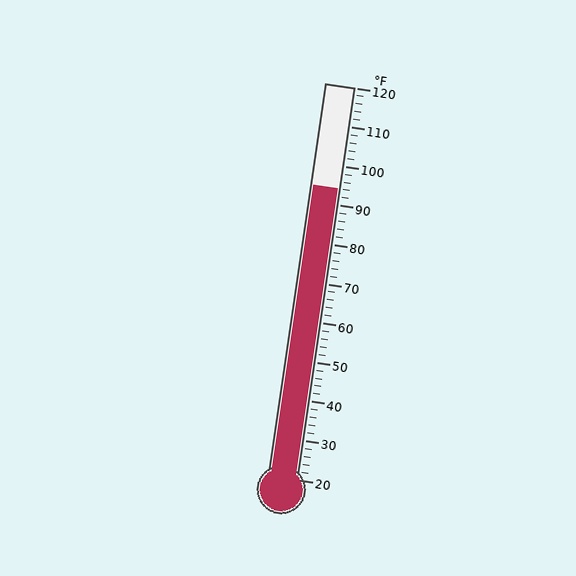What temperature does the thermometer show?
The thermometer shows approximately 94°F.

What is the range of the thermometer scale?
The thermometer scale ranges from 20°F to 120°F.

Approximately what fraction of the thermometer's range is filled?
The thermometer is filled to approximately 75% of its range.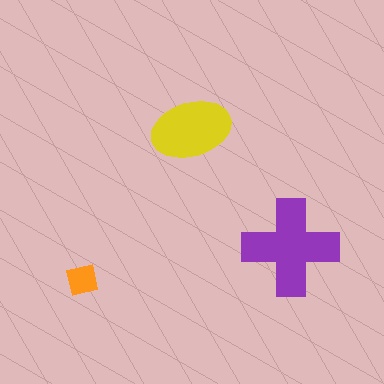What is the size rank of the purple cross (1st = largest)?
1st.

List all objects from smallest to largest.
The orange square, the yellow ellipse, the purple cross.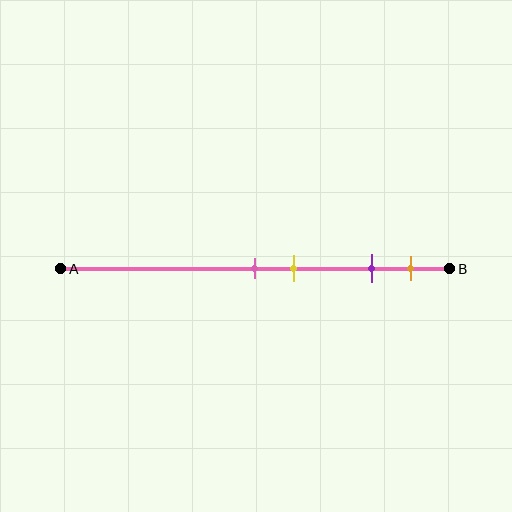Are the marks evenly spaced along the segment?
No, the marks are not evenly spaced.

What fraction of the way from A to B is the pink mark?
The pink mark is approximately 50% (0.5) of the way from A to B.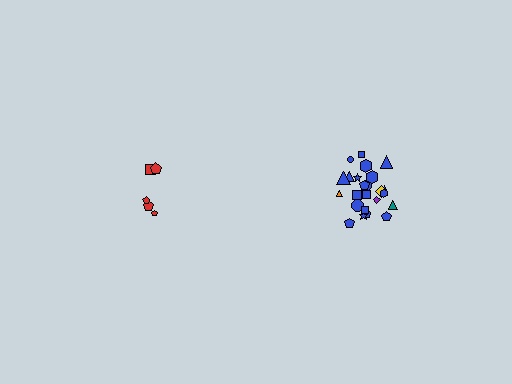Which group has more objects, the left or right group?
The right group.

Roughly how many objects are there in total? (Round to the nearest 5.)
Roughly 30 objects in total.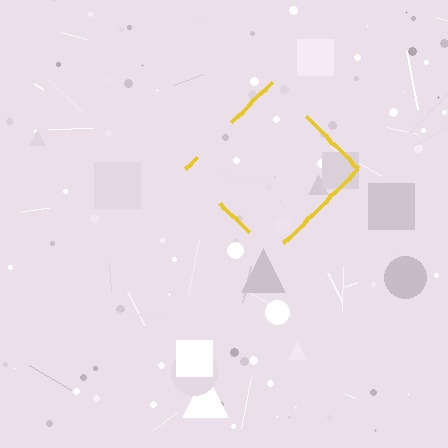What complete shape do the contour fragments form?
The contour fragments form a diamond.